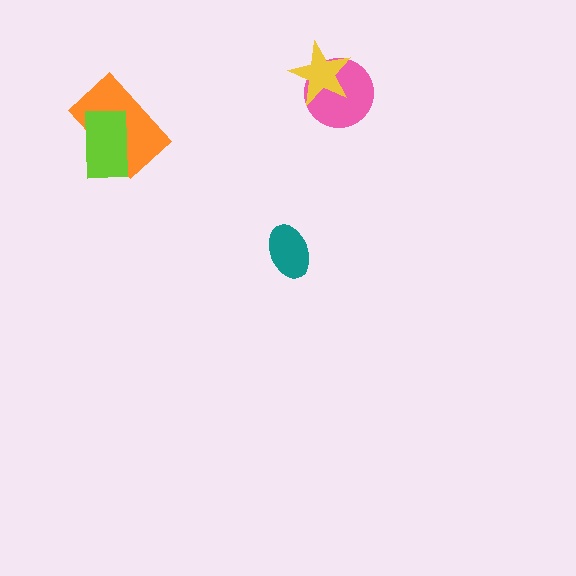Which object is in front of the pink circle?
The yellow star is in front of the pink circle.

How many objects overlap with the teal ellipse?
0 objects overlap with the teal ellipse.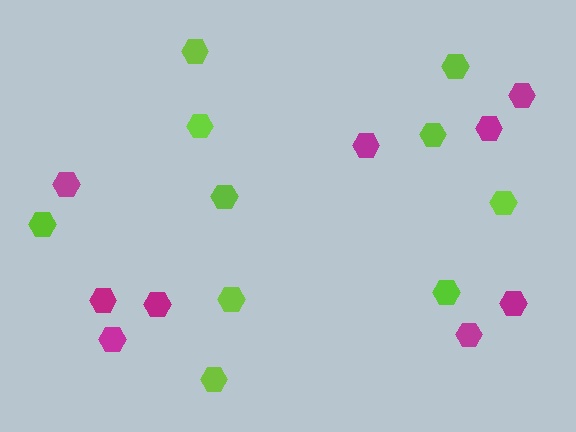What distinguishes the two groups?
There are 2 groups: one group of magenta hexagons (9) and one group of lime hexagons (10).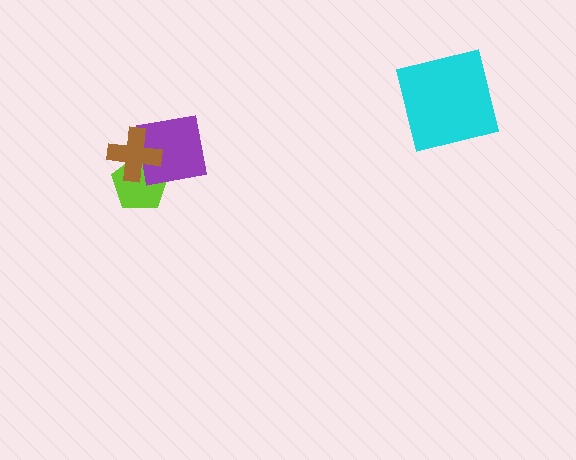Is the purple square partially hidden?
Yes, it is partially covered by another shape.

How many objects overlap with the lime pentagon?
2 objects overlap with the lime pentagon.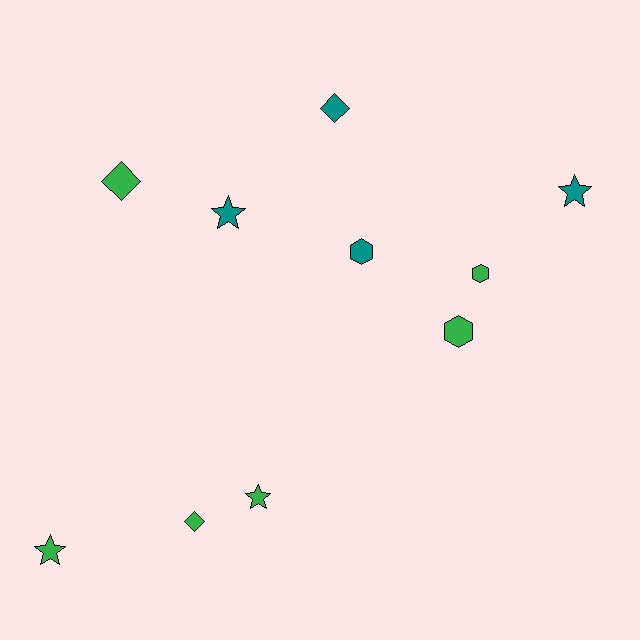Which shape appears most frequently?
Star, with 4 objects.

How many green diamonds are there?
There are 2 green diamonds.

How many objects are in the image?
There are 10 objects.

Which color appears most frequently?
Green, with 6 objects.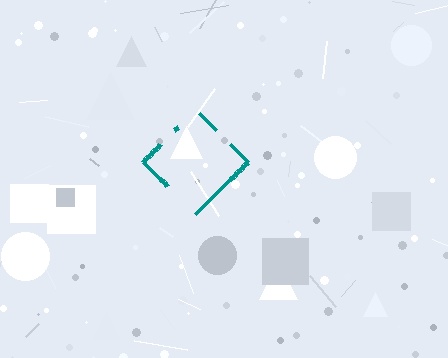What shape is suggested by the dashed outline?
The dashed outline suggests a diamond.